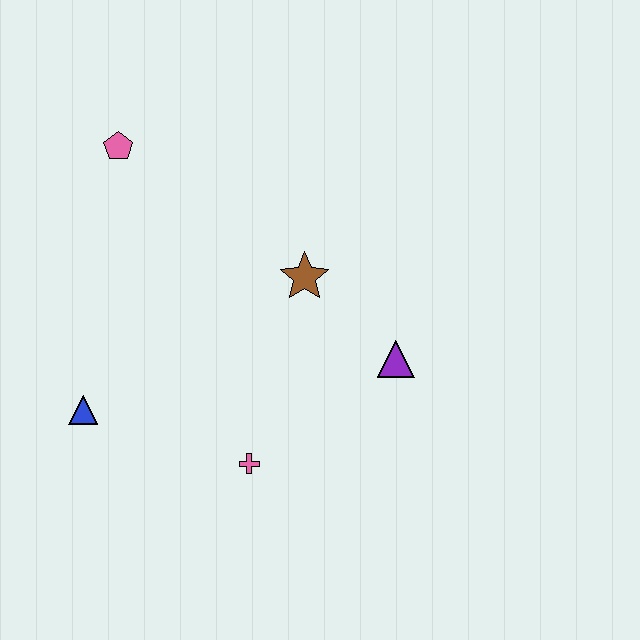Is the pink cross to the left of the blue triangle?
No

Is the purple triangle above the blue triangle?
Yes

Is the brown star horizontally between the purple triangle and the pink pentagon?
Yes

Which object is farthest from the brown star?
The blue triangle is farthest from the brown star.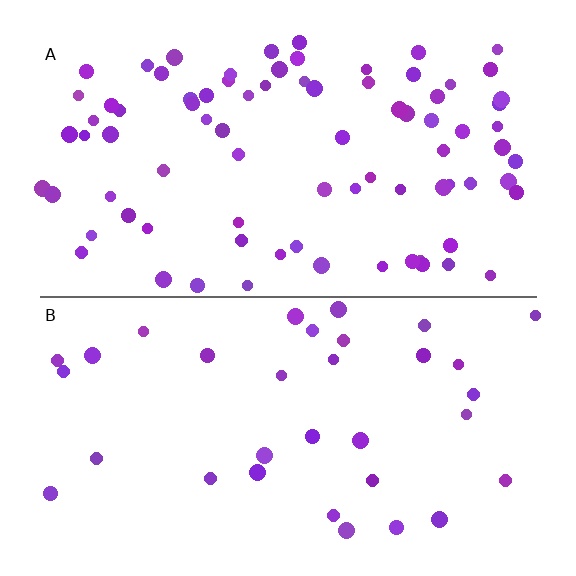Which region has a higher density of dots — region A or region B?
A (the top).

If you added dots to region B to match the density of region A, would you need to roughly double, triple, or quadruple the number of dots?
Approximately double.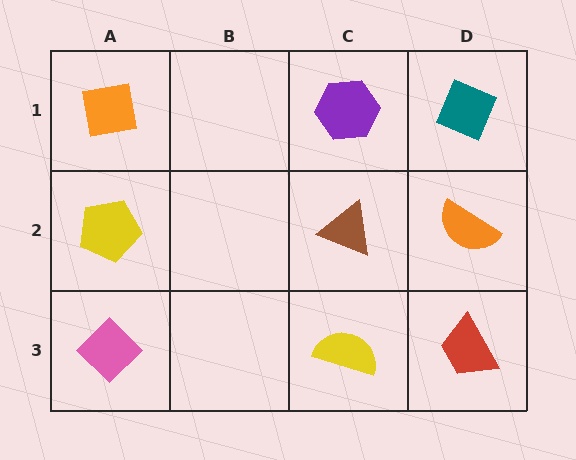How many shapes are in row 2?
3 shapes.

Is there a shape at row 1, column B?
No, that cell is empty.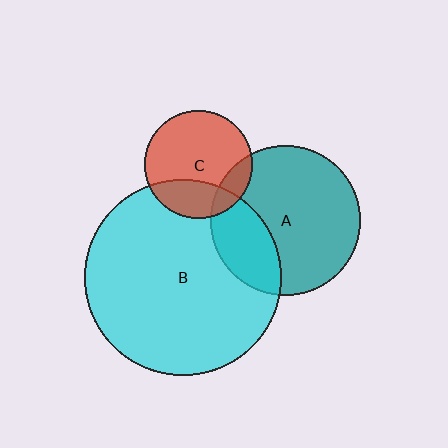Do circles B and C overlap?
Yes.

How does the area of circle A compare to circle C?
Approximately 1.9 times.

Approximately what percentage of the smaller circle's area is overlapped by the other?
Approximately 25%.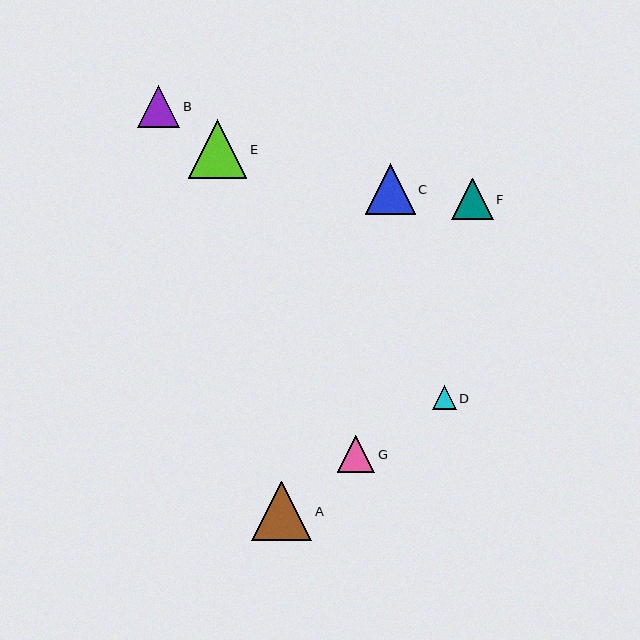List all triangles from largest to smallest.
From largest to smallest: A, E, C, B, F, G, D.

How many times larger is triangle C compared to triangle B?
Triangle C is approximately 1.2 times the size of triangle B.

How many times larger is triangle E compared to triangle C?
Triangle E is approximately 1.2 times the size of triangle C.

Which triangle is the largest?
Triangle A is the largest with a size of approximately 60 pixels.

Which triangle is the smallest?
Triangle D is the smallest with a size of approximately 24 pixels.